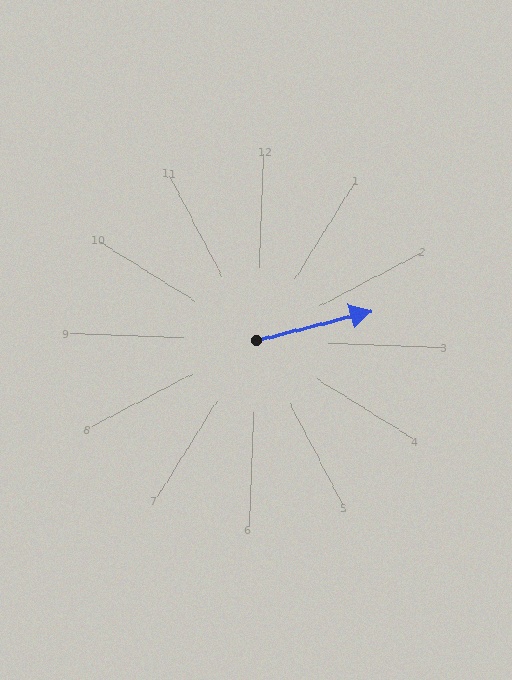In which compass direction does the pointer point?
East.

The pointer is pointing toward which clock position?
Roughly 2 o'clock.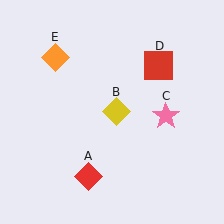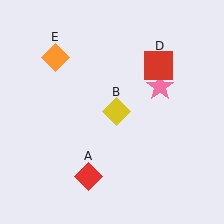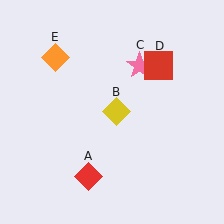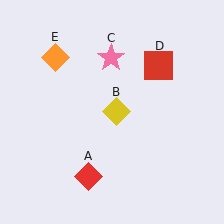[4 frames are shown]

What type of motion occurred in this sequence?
The pink star (object C) rotated counterclockwise around the center of the scene.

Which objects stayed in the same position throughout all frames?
Red diamond (object A) and yellow diamond (object B) and red square (object D) and orange diamond (object E) remained stationary.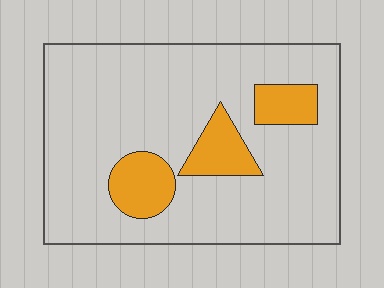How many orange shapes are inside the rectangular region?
3.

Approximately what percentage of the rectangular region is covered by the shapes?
Approximately 15%.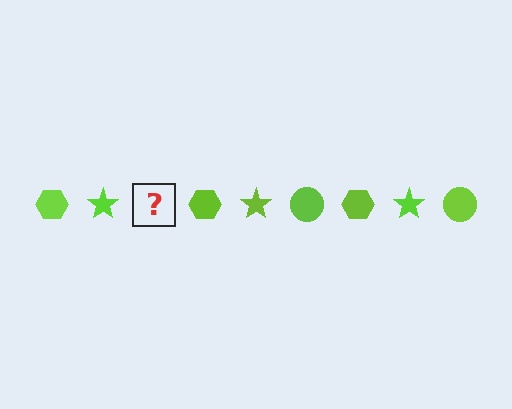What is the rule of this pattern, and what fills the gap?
The rule is that the pattern cycles through hexagon, star, circle shapes in lime. The gap should be filled with a lime circle.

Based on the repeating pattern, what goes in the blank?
The blank should be a lime circle.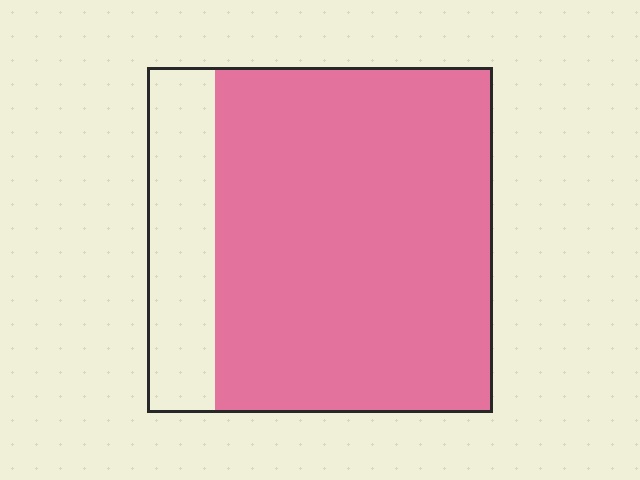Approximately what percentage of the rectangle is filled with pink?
Approximately 80%.